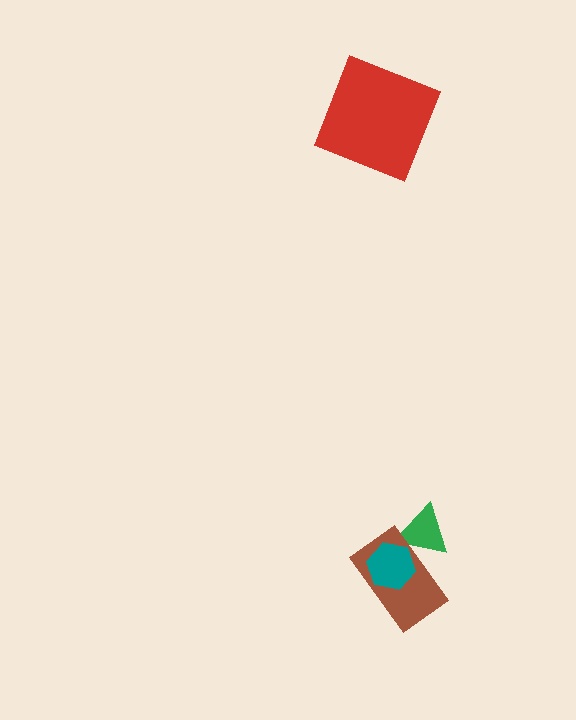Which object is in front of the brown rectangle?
The teal hexagon is in front of the brown rectangle.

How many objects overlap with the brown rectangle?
2 objects overlap with the brown rectangle.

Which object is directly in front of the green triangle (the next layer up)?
The brown rectangle is directly in front of the green triangle.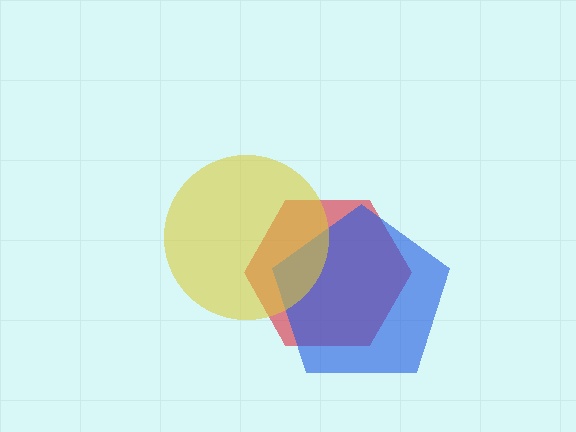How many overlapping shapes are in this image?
There are 3 overlapping shapes in the image.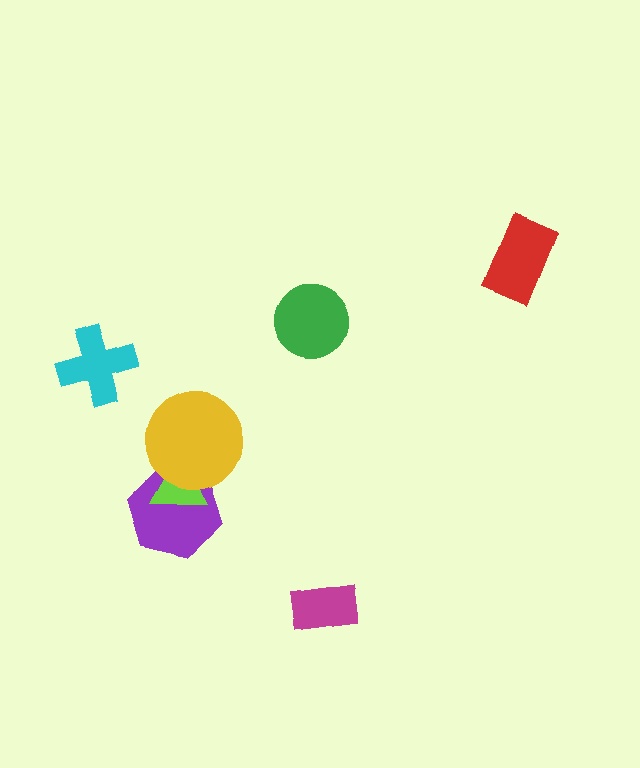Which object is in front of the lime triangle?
The yellow circle is in front of the lime triangle.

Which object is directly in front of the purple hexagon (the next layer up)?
The lime triangle is directly in front of the purple hexagon.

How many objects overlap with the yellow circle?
2 objects overlap with the yellow circle.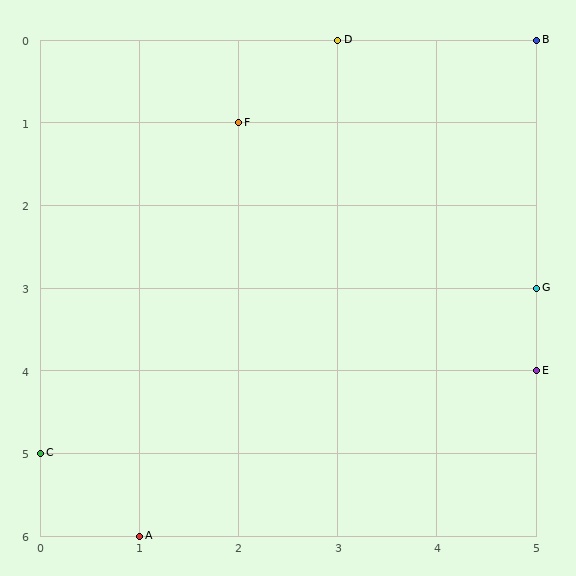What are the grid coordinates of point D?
Point D is at grid coordinates (3, 0).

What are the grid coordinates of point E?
Point E is at grid coordinates (5, 4).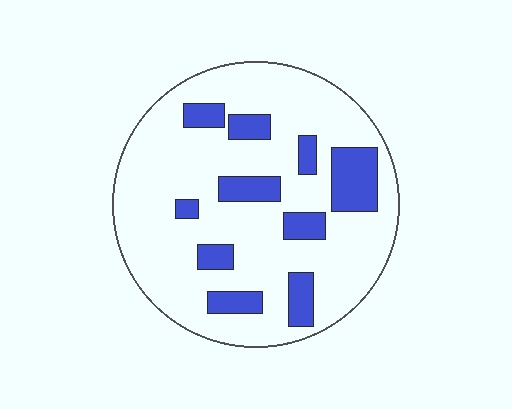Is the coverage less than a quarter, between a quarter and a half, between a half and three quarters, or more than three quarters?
Less than a quarter.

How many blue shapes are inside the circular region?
10.